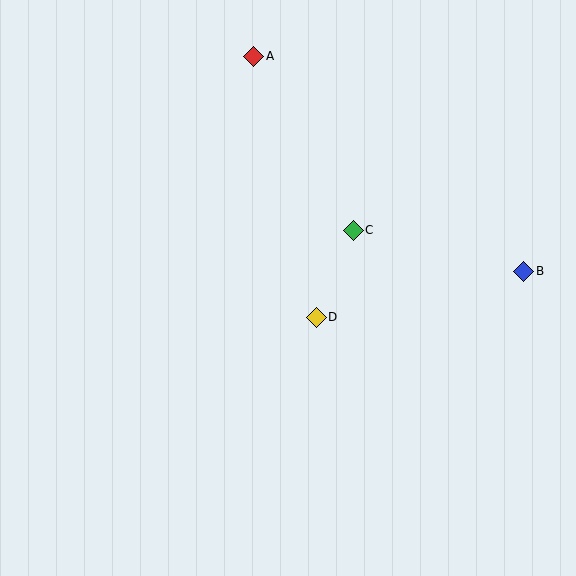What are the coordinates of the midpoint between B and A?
The midpoint between B and A is at (389, 164).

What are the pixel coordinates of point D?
Point D is at (316, 317).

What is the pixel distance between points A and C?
The distance between A and C is 200 pixels.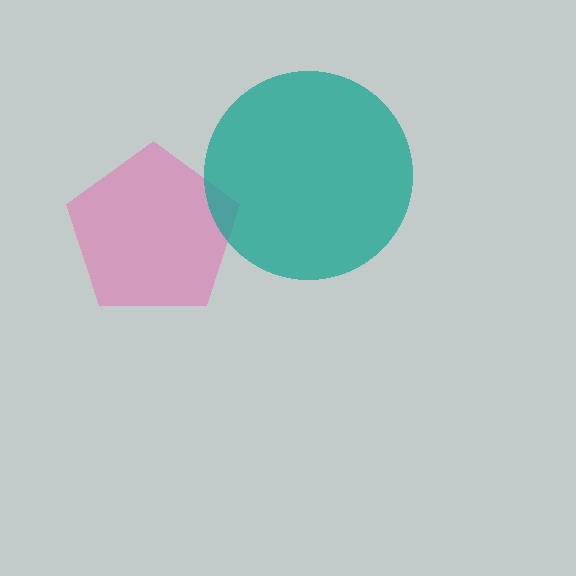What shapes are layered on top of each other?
The layered shapes are: a pink pentagon, a teal circle.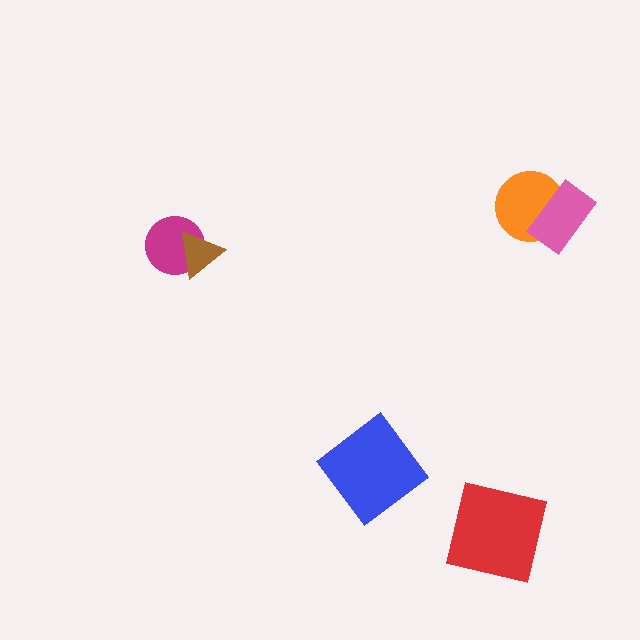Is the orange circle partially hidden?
Yes, it is partially covered by another shape.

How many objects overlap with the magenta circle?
1 object overlaps with the magenta circle.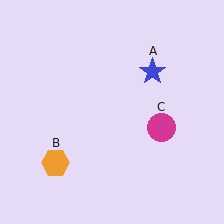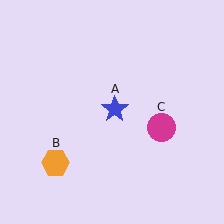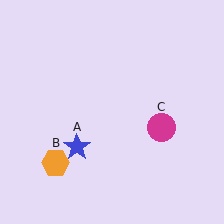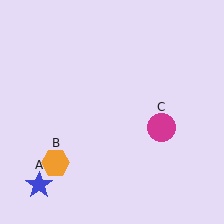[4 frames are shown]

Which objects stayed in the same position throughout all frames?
Orange hexagon (object B) and magenta circle (object C) remained stationary.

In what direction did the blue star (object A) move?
The blue star (object A) moved down and to the left.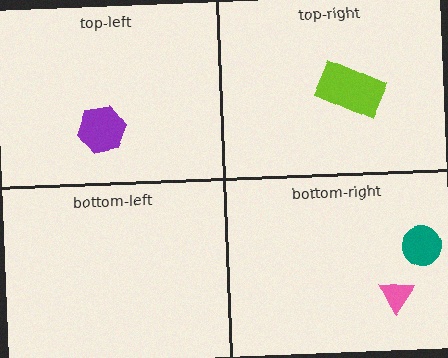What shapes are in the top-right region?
The lime rectangle.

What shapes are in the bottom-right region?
The pink triangle, the teal circle.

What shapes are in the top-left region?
The purple hexagon.